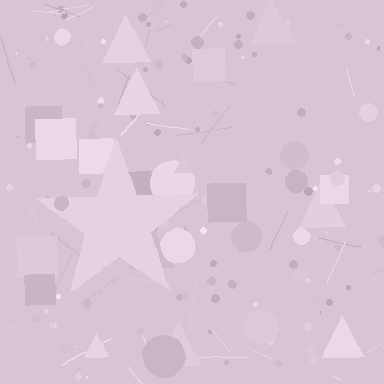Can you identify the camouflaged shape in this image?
The camouflaged shape is a star.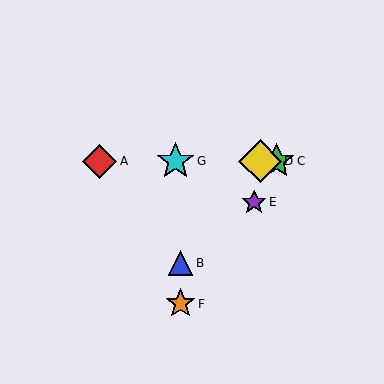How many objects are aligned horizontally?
4 objects (A, C, D, G) are aligned horizontally.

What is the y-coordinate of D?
Object D is at y≈161.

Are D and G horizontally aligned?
Yes, both are at y≈161.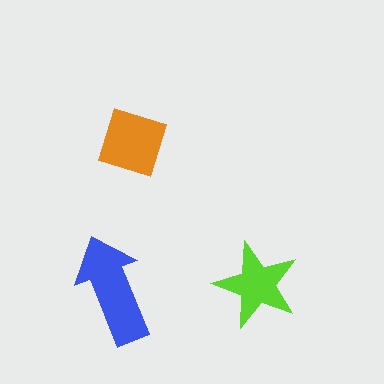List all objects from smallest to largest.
The lime star, the orange diamond, the blue arrow.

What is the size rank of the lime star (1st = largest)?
3rd.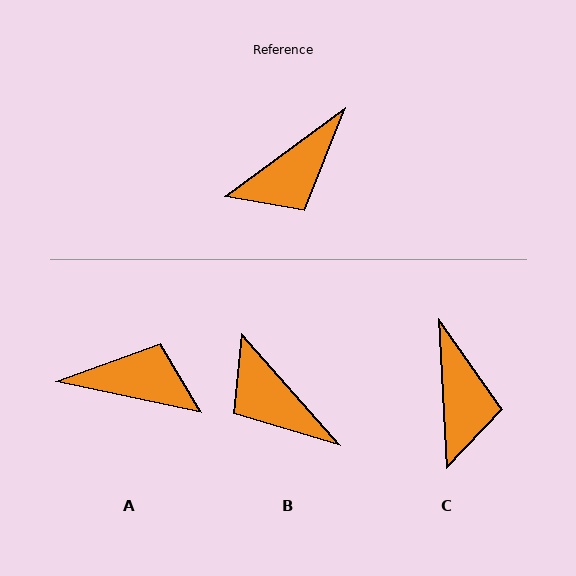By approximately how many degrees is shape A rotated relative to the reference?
Approximately 131 degrees counter-clockwise.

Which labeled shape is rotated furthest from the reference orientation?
A, about 131 degrees away.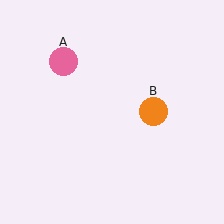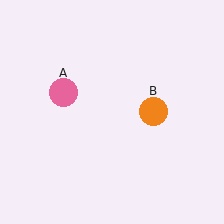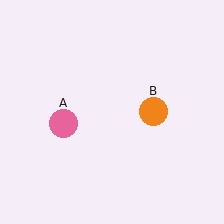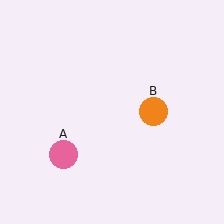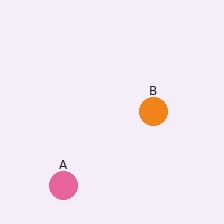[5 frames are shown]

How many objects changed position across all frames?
1 object changed position: pink circle (object A).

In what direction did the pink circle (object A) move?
The pink circle (object A) moved down.